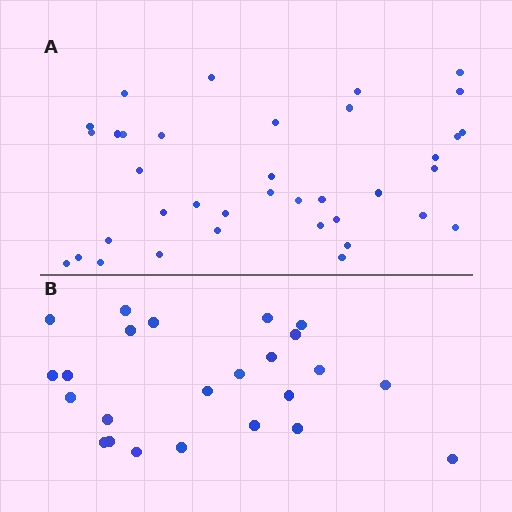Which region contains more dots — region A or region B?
Region A (the top region) has more dots.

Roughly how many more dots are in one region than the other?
Region A has approximately 15 more dots than region B.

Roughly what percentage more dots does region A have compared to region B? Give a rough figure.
About 55% more.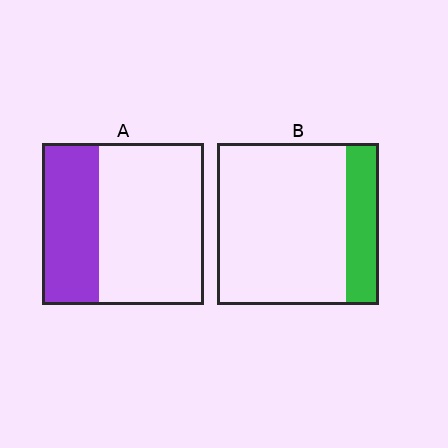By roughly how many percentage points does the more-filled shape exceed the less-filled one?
By roughly 15 percentage points (A over B).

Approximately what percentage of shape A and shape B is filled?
A is approximately 35% and B is approximately 20%.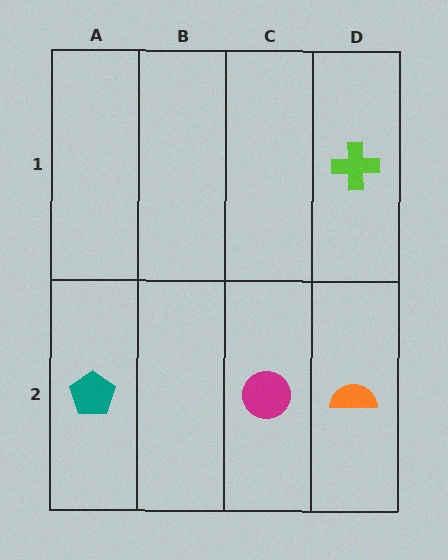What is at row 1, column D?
A lime cross.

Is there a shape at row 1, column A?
No, that cell is empty.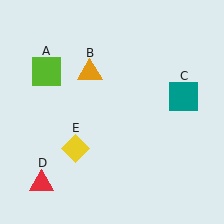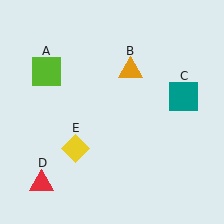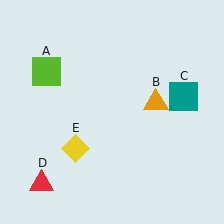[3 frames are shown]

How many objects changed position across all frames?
1 object changed position: orange triangle (object B).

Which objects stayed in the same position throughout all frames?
Lime square (object A) and teal square (object C) and red triangle (object D) and yellow diamond (object E) remained stationary.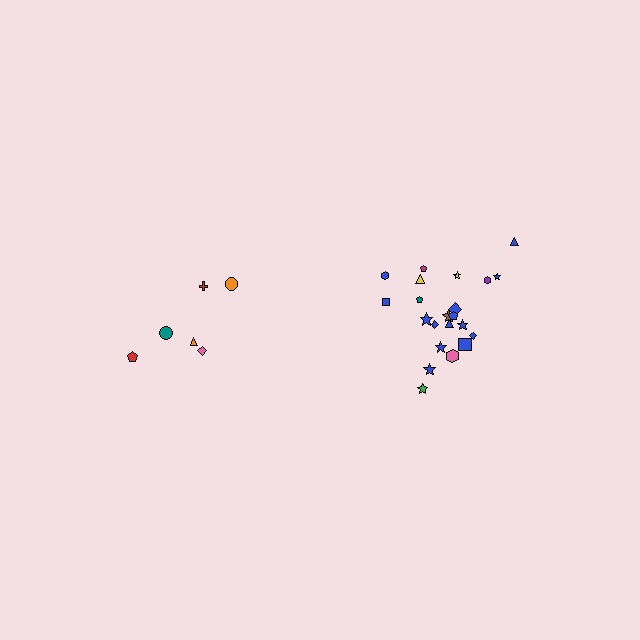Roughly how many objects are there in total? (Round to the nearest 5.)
Roughly 30 objects in total.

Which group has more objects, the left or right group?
The right group.